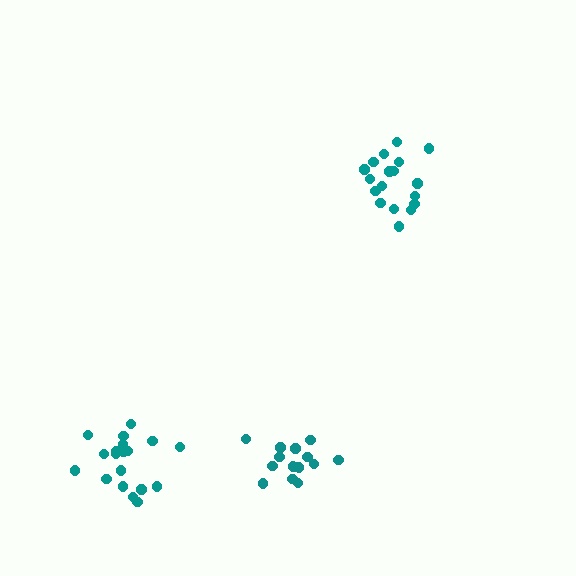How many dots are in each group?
Group 1: 15 dots, Group 2: 19 dots, Group 3: 18 dots (52 total).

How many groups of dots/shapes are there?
There are 3 groups.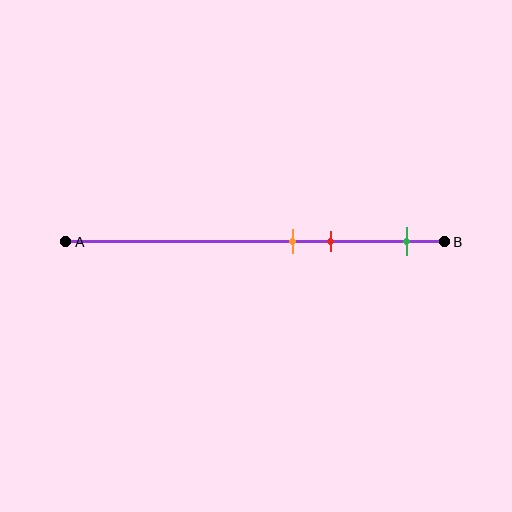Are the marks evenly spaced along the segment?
No, the marks are not evenly spaced.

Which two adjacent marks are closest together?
The orange and red marks are the closest adjacent pair.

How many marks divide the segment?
There are 3 marks dividing the segment.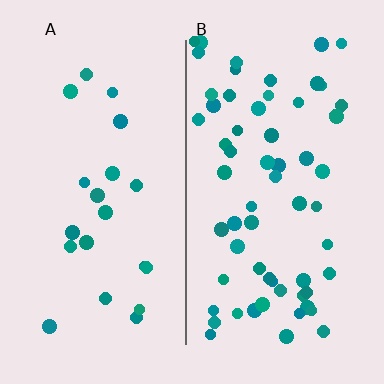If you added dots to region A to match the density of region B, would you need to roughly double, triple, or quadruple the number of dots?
Approximately triple.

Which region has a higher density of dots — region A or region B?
B (the right).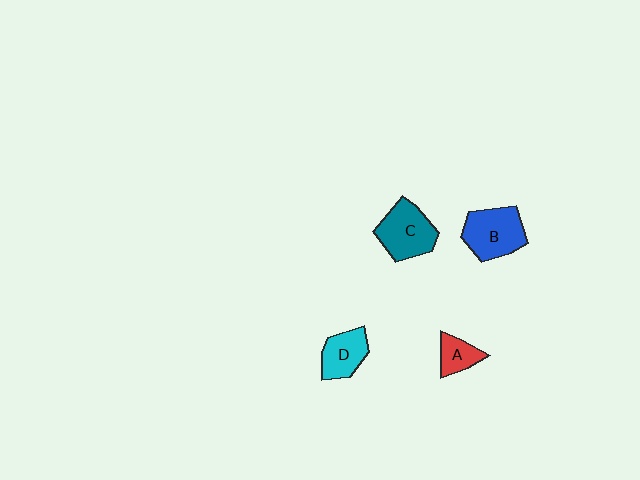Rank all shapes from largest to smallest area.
From largest to smallest: B (blue), C (teal), D (cyan), A (red).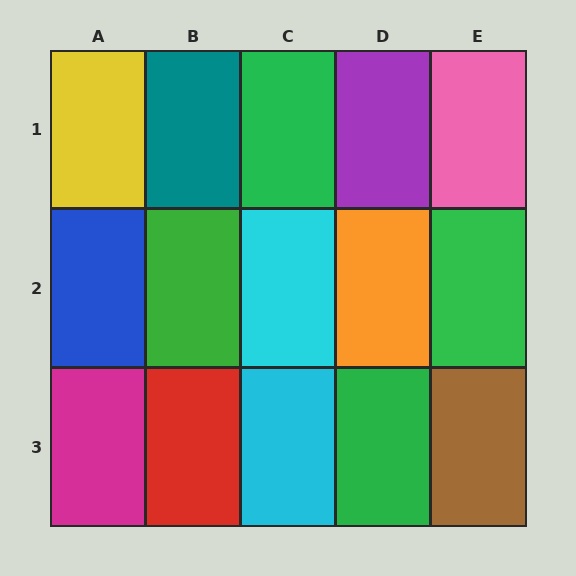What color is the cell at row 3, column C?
Cyan.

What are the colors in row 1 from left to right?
Yellow, teal, green, purple, pink.